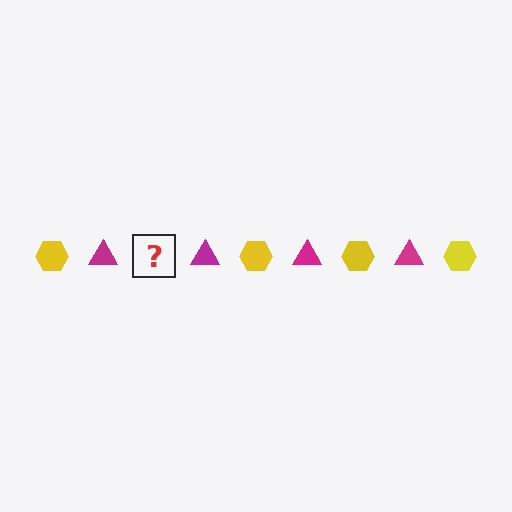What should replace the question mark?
The question mark should be replaced with a yellow hexagon.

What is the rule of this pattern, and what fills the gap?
The rule is that the pattern alternates between yellow hexagon and magenta triangle. The gap should be filled with a yellow hexagon.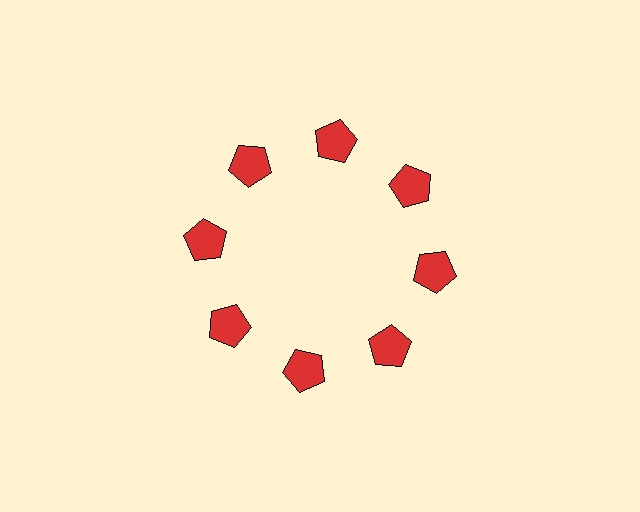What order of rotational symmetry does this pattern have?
This pattern has 8-fold rotational symmetry.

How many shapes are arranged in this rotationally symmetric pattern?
There are 8 shapes, arranged in 8 groups of 1.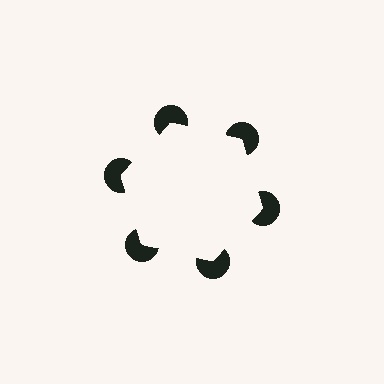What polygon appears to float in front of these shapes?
An illusory hexagon — its edges are inferred from the aligned wedge cuts in the pac-man discs, not physically drawn.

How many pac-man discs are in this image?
There are 6 — one at each vertex of the illusory hexagon.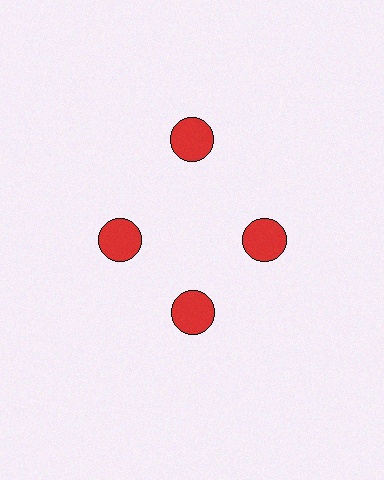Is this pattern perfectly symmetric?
No. The 4 red circles are arranged in a ring, but one element near the 12 o'clock position is pushed outward from the center, breaking the 4-fold rotational symmetry.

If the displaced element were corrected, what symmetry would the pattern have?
It would have 4-fold rotational symmetry — the pattern would map onto itself every 90 degrees.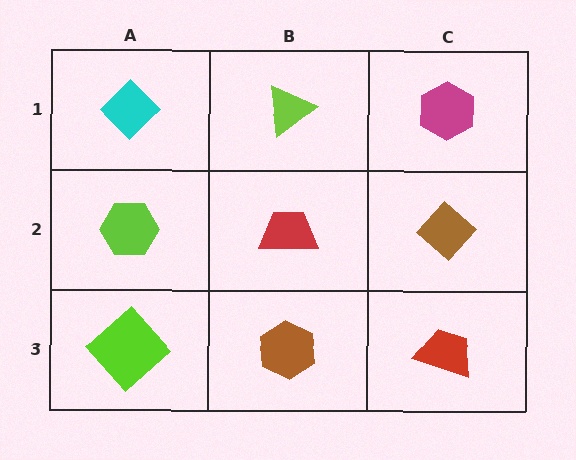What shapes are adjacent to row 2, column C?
A magenta hexagon (row 1, column C), a red trapezoid (row 3, column C), a red trapezoid (row 2, column B).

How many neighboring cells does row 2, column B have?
4.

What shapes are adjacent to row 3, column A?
A lime hexagon (row 2, column A), a brown hexagon (row 3, column B).